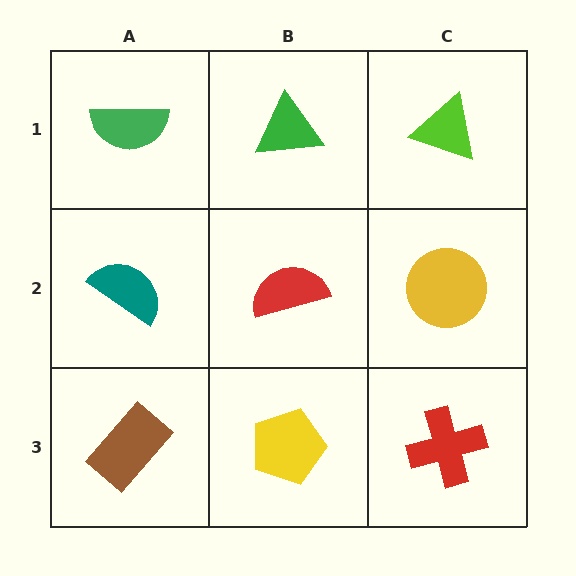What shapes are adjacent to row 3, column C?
A yellow circle (row 2, column C), a yellow pentagon (row 3, column B).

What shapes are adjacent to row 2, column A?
A green semicircle (row 1, column A), a brown rectangle (row 3, column A), a red semicircle (row 2, column B).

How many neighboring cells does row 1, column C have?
2.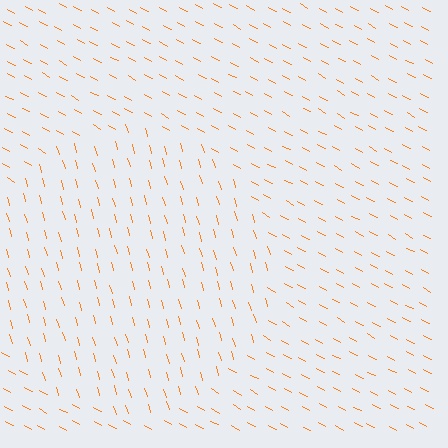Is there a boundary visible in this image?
Yes, there is a texture boundary formed by a change in line orientation.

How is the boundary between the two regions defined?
The boundary is defined purely by a change in line orientation (approximately 45 degrees difference). All lines are the same color and thickness.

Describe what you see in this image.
The image is filled with small orange line segments. A circle region in the image has lines oriented differently from the surrounding lines, creating a visible texture boundary.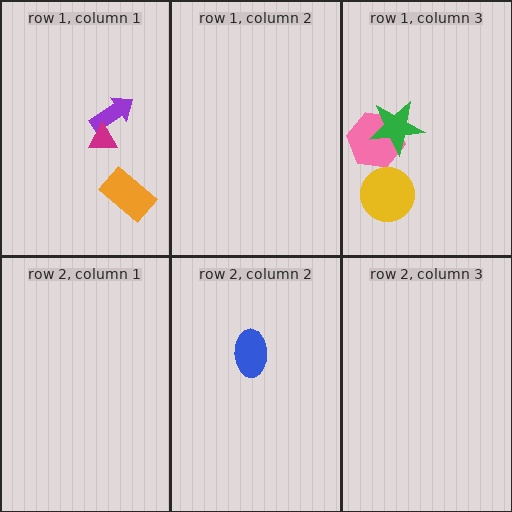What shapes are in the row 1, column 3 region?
The pink hexagon, the green star, the yellow circle.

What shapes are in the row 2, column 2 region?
The blue ellipse.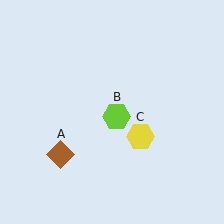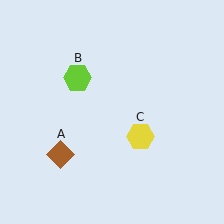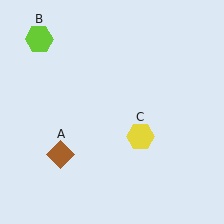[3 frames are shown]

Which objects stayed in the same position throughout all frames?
Brown diamond (object A) and yellow hexagon (object C) remained stationary.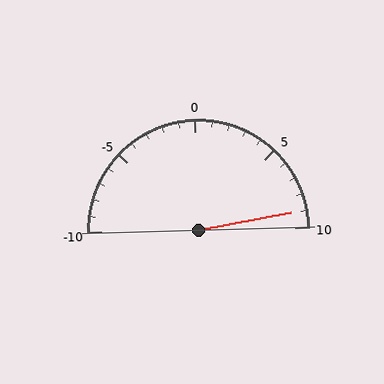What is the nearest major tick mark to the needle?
The nearest major tick mark is 10.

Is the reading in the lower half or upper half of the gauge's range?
The reading is in the upper half of the range (-10 to 10).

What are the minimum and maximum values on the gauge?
The gauge ranges from -10 to 10.